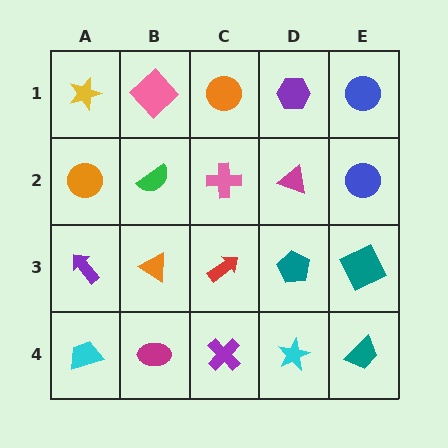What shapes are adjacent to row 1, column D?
A magenta triangle (row 2, column D), an orange circle (row 1, column C), a blue circle (row 1, column E).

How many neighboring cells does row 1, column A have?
2.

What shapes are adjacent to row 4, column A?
A purple arrow (row 3, column A), a magenta ellipse (row 4, column B).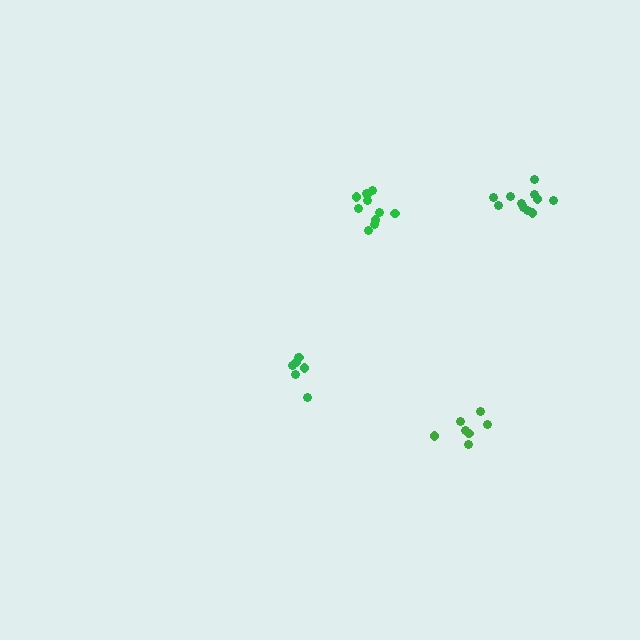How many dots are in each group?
Group 1: 11 dots, Group 2: 7 dots, Group 3: 11 dots, Group 4: 8 dots (37 total).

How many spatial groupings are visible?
There are 4 spatial groupings.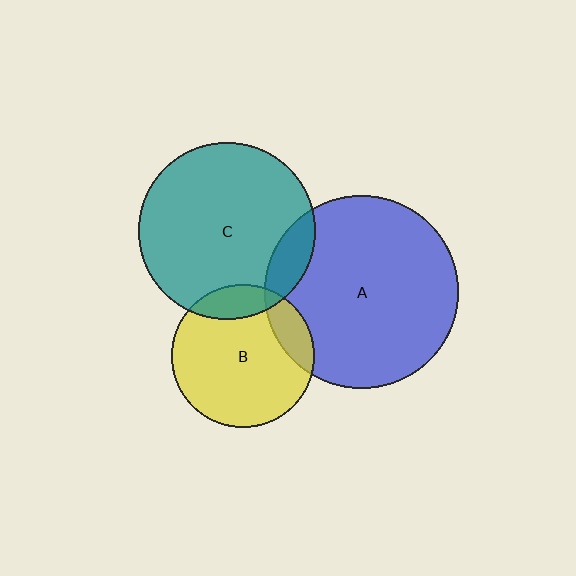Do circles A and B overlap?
Yes.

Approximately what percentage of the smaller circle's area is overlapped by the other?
Approximately 15%.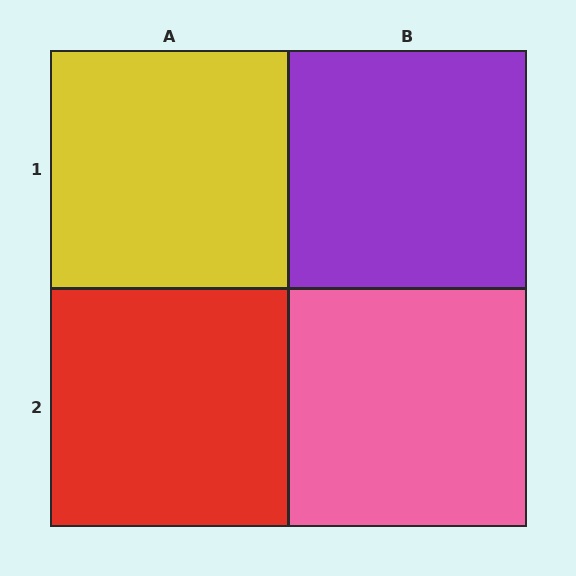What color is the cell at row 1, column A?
Yellow.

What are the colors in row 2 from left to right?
Red, pink.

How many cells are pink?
1 cell is pink.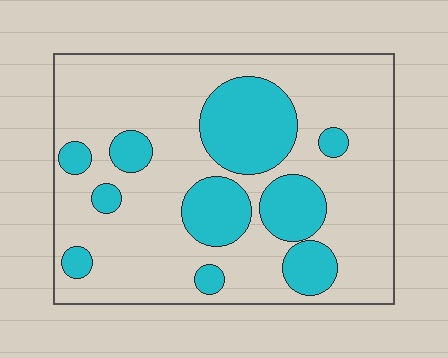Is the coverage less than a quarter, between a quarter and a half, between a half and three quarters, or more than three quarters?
Between a quarter and a half.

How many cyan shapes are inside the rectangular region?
10.